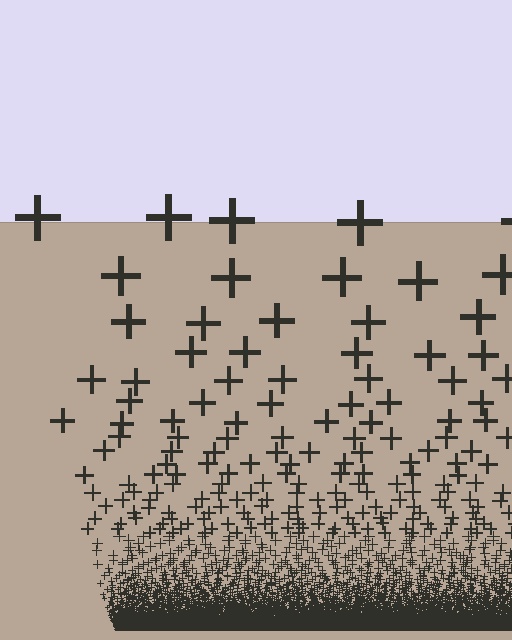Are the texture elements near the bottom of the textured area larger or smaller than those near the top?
Smaller. The gradient is inverted — elements near the bottom are smaller and denser.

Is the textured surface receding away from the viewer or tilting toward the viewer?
The surface appears to tilt toward the viewer. Texture elements get larger and sparser toward the top.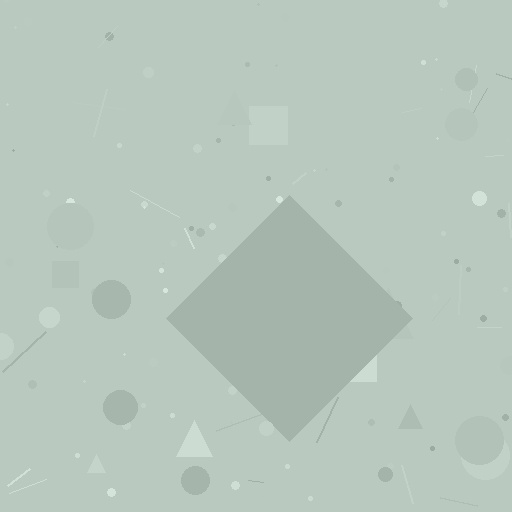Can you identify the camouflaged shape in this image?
The camouflaged shape is a diamond.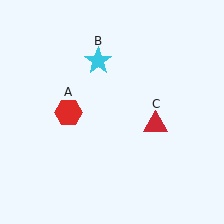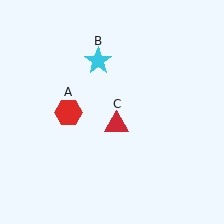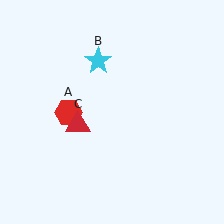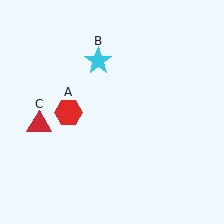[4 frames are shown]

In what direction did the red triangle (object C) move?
The red triangle (object C) moved left.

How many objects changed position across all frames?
1 object changed position: red triangle (object C).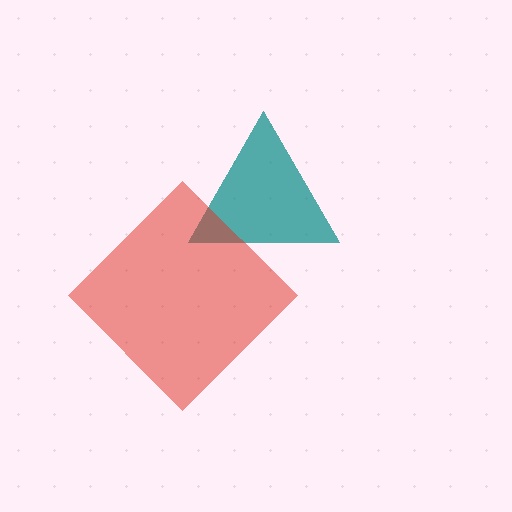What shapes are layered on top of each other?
The layered shapes are: a teal triangle, a red diamond.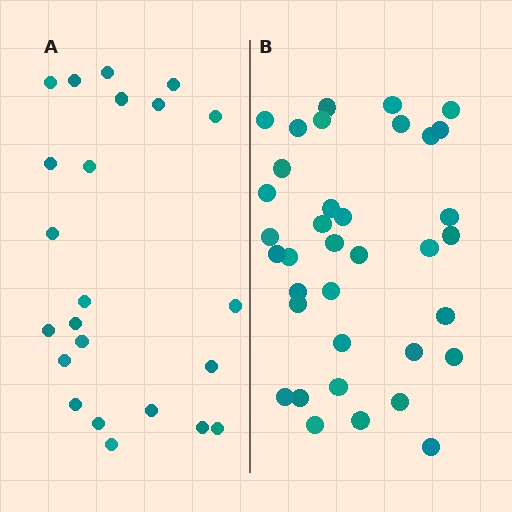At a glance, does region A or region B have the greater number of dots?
Region B (the right region) has more dots.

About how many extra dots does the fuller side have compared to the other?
Region B has approximately 15 more dots than region A.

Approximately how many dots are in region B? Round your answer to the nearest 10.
About 40 dots. (The exact count is 36, which rounds to 40.)